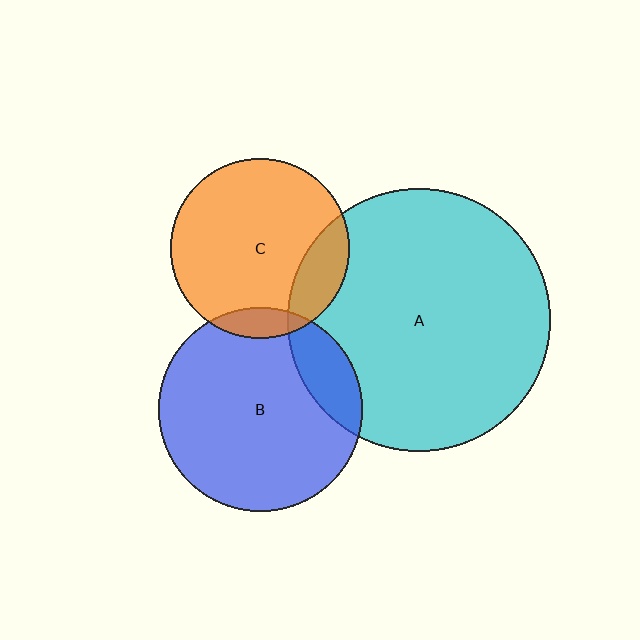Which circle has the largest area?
Circle A (cyan).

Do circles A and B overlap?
Yes.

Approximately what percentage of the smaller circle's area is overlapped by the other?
Approximately 15%.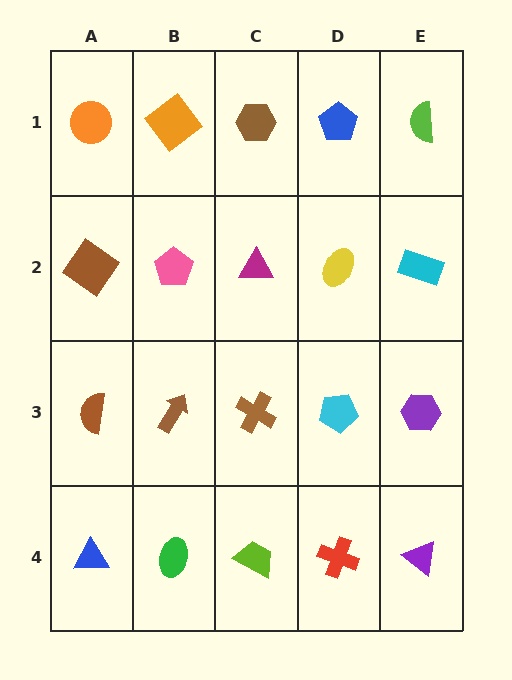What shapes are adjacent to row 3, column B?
A pink pentagon (row 2, column B), a green ellipse (row 4, column B), a brown semicircle (row 3, column A), a brown cross (row 3, column C).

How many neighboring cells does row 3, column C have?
4.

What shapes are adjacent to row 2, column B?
An orange diamond (row 1, column B), a brown arrow (row 3, column B), a brown diamond (row 2, column A), a magenta triangle (row 2, column C).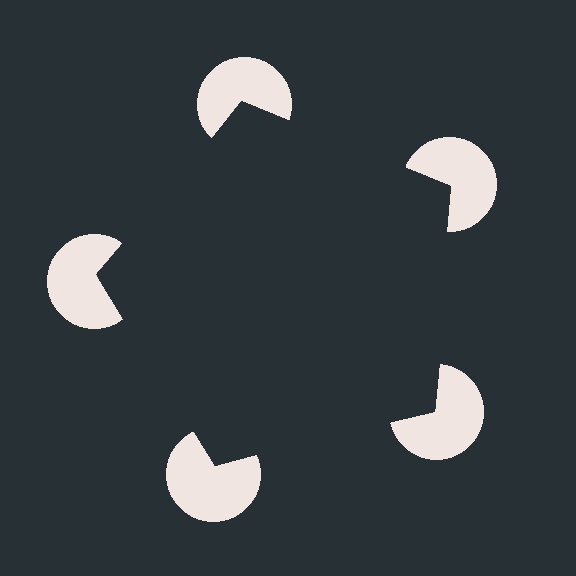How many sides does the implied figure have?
5 sides.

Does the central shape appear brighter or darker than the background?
It typically appears slightly darker than the background, even though no actual brightness change is drawn.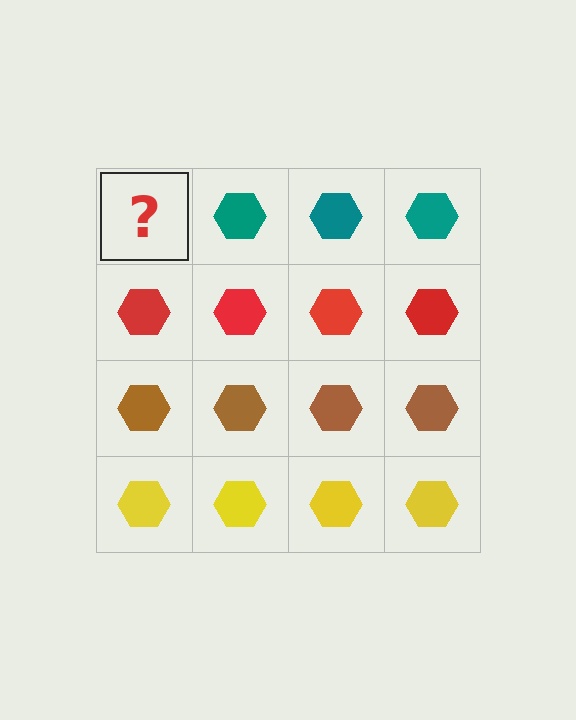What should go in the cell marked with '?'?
The missing cell should contain a teal hexagon.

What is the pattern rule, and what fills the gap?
The rule is that each row has a consistent color. The gap should be filled with a teal hexagon.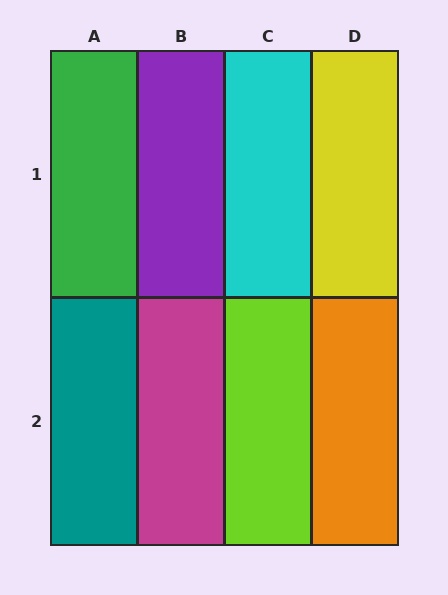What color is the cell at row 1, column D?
Yellow.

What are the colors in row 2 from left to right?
Teal, magenta, lime, orange.